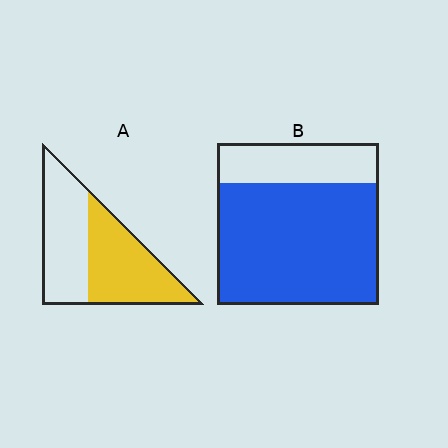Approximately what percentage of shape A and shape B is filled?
A is approximately 50% and B is approximately 75%.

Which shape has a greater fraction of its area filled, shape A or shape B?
Shape B.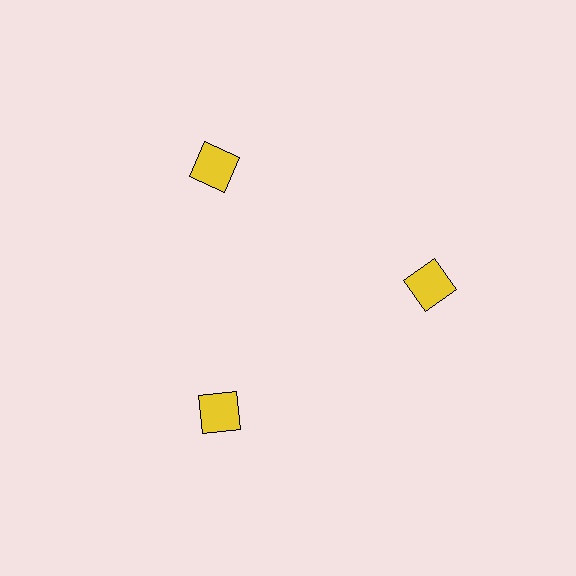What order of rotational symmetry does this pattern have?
This pattern has 3-fold rotational symmetry.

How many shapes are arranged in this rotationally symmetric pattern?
There are 3 shapes, arranged in 3 groups of 1.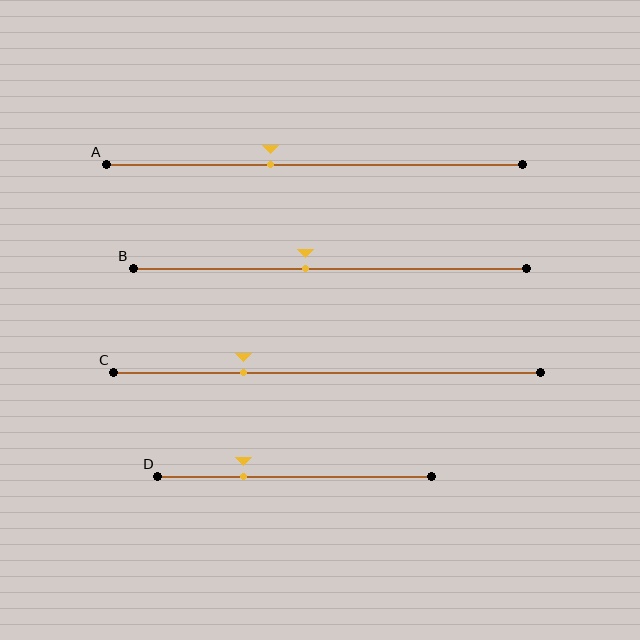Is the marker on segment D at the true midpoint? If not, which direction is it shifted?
No, the marker on segment D is shifted to the left by about 19% of the segment length.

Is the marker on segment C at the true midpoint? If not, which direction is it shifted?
No, the marker on segment C is shifted to the left by about 20% of the segment length.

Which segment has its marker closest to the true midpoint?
Segment B has its marker closest to the true midpoint.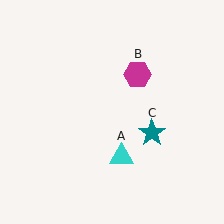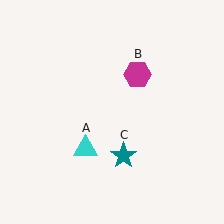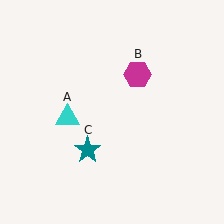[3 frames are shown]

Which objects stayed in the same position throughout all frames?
Magenta hexagon (object B) remained stationary.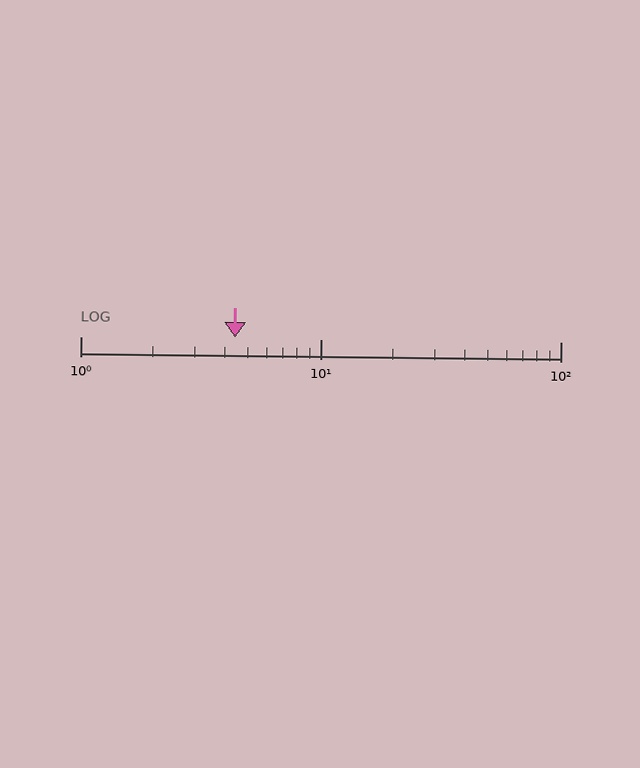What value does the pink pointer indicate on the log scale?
The pointer indicates approximately 4.4.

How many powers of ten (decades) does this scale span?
The scale spans 2 decades, from 1 to 100.